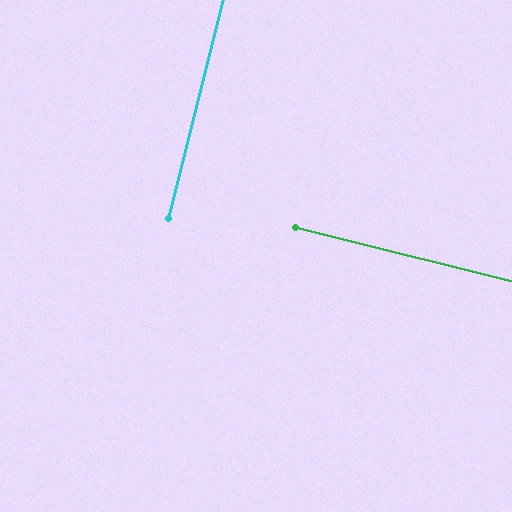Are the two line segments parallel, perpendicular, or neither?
Perpendicular — they meet at approximately 90°.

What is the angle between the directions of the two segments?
Approximately 90 degrees.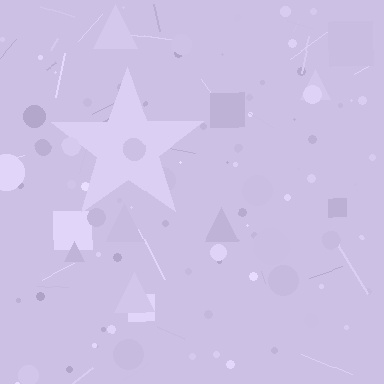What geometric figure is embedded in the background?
A star is embedded in the background.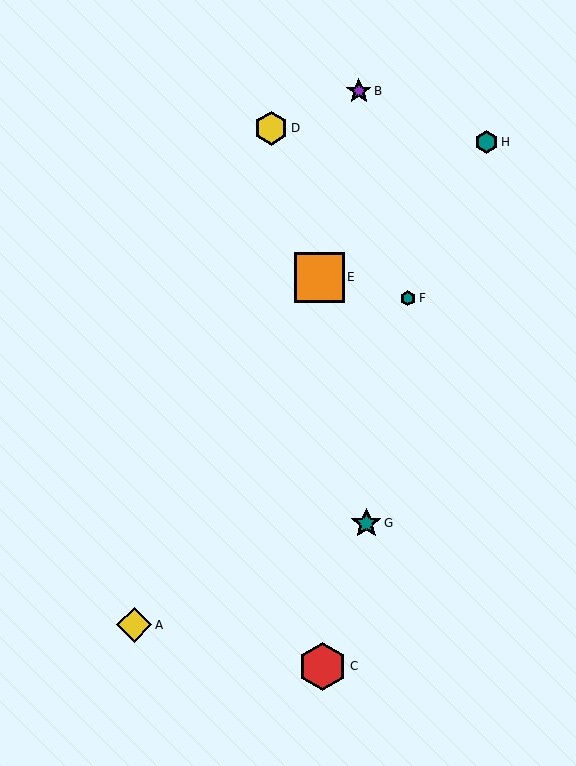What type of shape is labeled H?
Shape H is a teal hexagon.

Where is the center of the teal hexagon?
The center of the teal hexagon is at (408, 298).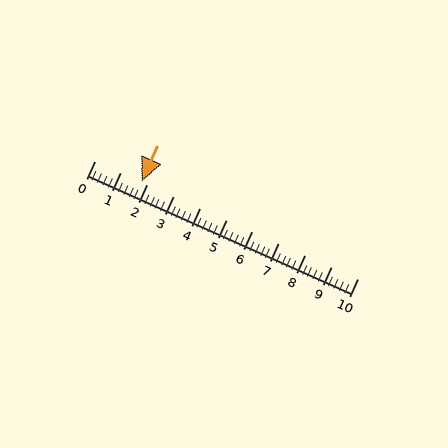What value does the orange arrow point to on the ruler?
The orange arrow points to approximately 1.8.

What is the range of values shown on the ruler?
The ruler shows values from 0 to 10.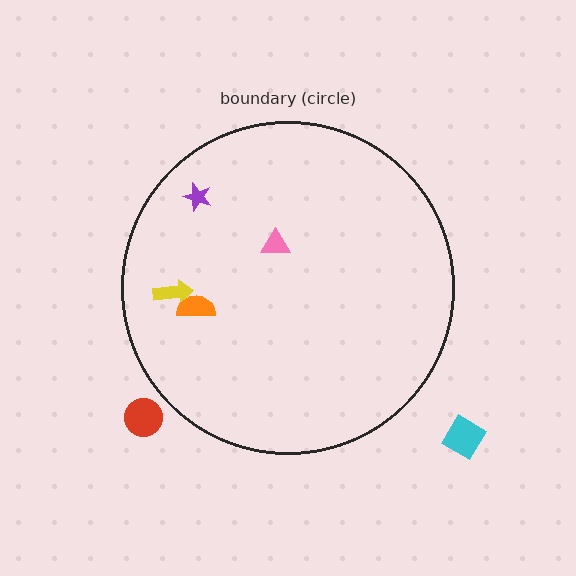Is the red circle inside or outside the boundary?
Outside.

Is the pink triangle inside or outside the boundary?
Inside.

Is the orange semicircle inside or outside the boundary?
Inside.